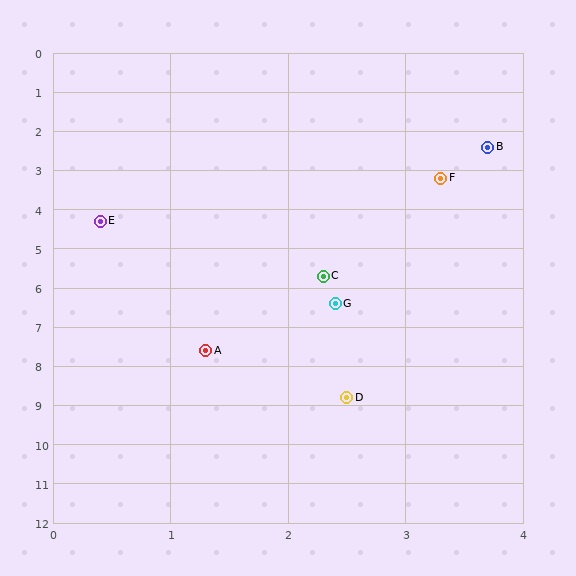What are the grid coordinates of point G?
Point G is at approximately (2.4, 6.4).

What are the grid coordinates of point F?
Point F is at approximately (3.3, 3.2).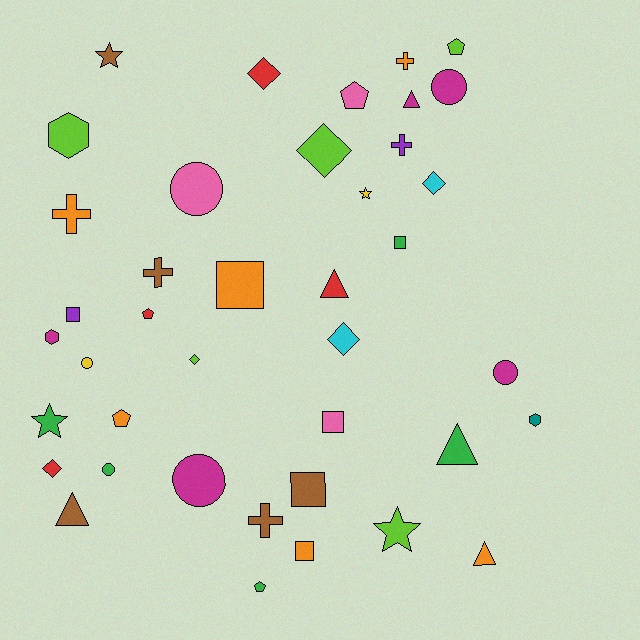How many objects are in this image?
There are 40 objects.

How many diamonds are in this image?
There are 6 diamonds.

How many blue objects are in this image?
There are no blue objects.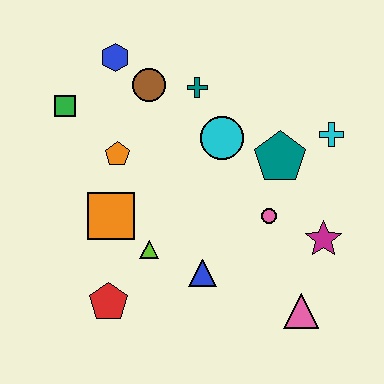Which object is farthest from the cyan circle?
The red pentagon is farthest from the cyan circle.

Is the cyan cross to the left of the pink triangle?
No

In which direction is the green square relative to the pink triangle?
The green square is to the left of the pink triangle.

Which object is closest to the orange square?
The lime triangle is closest to the orange square.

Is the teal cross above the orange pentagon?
Yes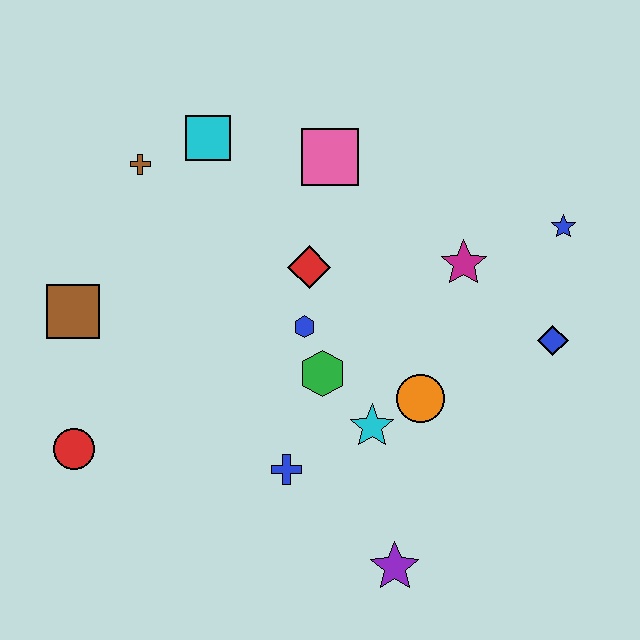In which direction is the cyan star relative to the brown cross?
The cyan star is below the brown cross.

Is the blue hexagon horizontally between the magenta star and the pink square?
No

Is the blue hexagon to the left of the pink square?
Yes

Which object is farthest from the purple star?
The brown cross is farthest from the purple star.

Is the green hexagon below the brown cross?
Yes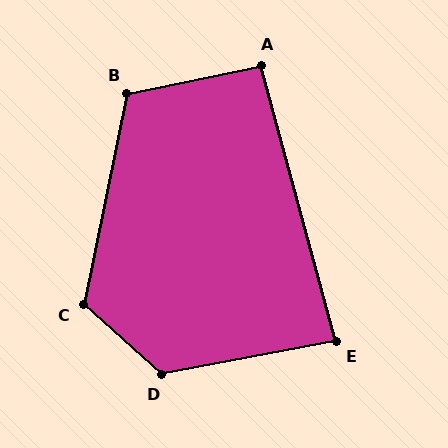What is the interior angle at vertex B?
Approximately 113 degrees (obtuse).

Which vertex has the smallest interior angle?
E, at approximately 86 degrees.